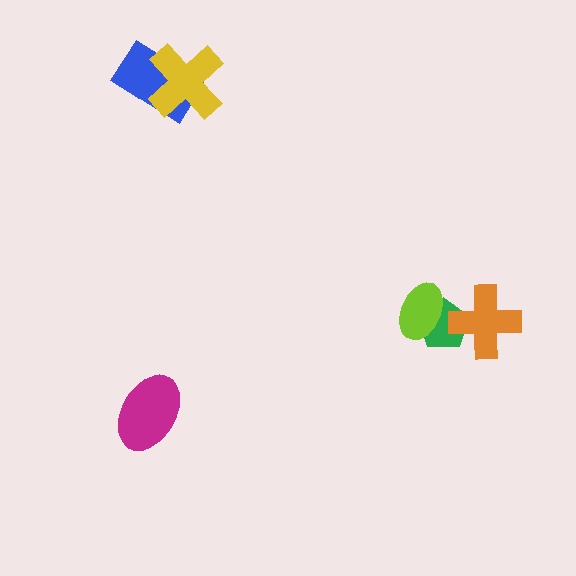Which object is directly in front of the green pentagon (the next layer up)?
The lime ellipse is directly in front of the green pentagon.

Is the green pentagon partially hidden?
Yes, it is partially covered by another shape.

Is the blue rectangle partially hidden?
Yes, it is partially covered by another shape.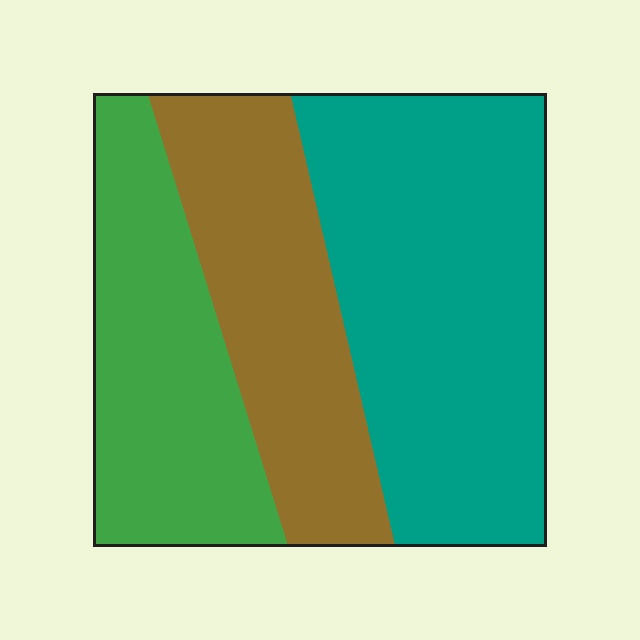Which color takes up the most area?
Teal, at roughly 45%.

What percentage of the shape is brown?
Brown covers 28% of the shape.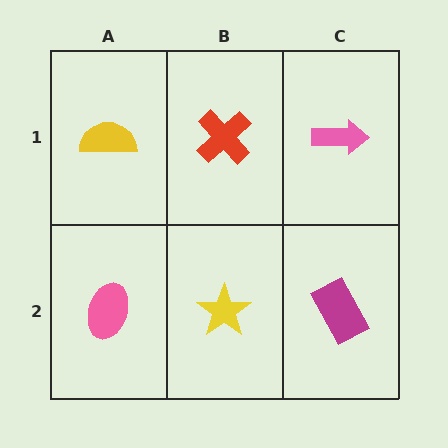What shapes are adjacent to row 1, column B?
A yellow star (row 2, column B), a yellow semicircle (row 1, column A), a pink arrow (row 1, column C).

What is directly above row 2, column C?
A pink arrow.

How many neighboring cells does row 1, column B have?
3.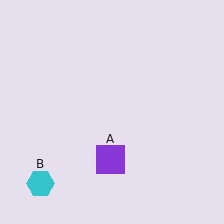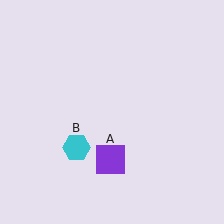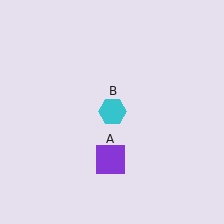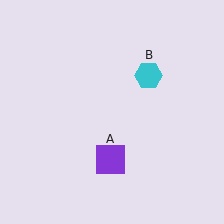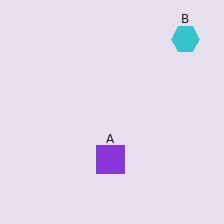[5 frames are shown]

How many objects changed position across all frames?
1 object changed position: cyan hexagon (object B).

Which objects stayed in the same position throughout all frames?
Purple square (object A) remained stationary.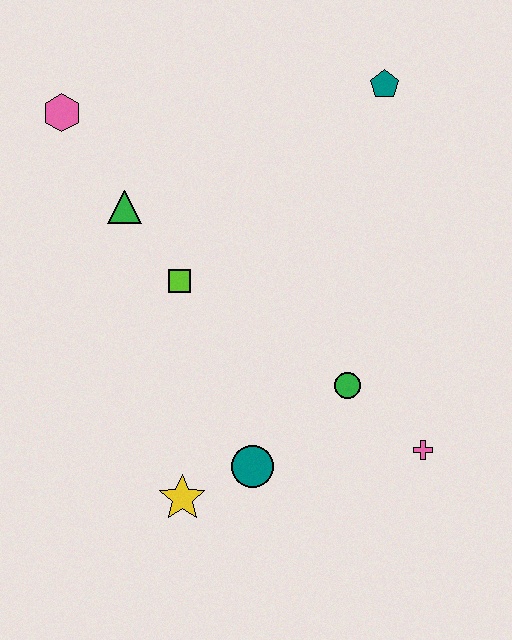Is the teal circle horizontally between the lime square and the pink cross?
Yes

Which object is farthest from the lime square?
The pink cross is farthest from the lime square.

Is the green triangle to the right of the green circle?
No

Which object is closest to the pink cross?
The green circle is closest to the pink cross.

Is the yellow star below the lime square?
Yes